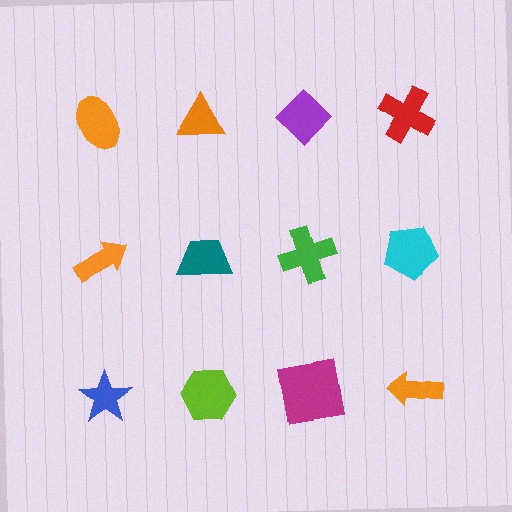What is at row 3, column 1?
A blue star.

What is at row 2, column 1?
An orange arrow.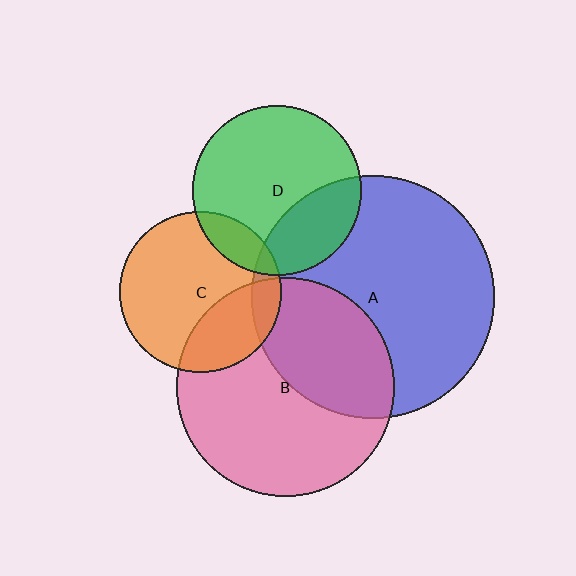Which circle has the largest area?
Circle A (blue).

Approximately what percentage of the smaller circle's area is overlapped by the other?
Approximately 30%.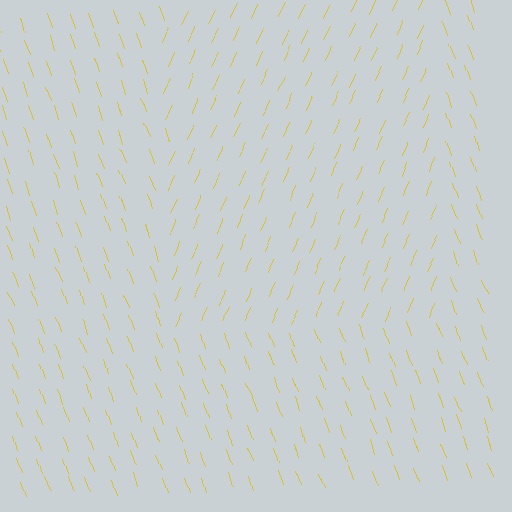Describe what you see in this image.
The image is filled with small yellow line segments. A rectangle region in the image has lines oriented differently from the surrounding lines, creating a visible texture boundary.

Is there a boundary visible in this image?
Yes, there is a texture boundary formed by a change in line orientation.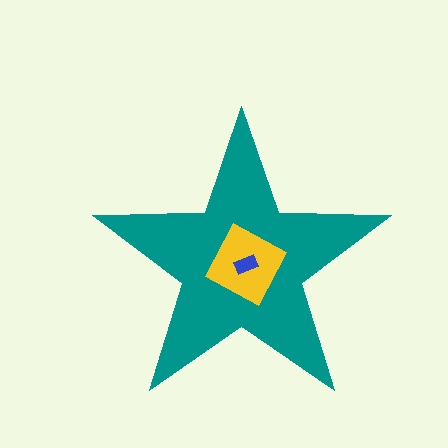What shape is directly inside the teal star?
The yellow diamond.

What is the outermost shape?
The teal star.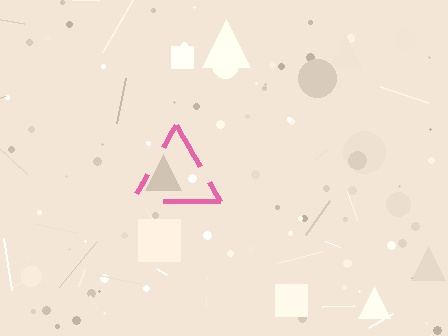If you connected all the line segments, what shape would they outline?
They would outline a triangle.